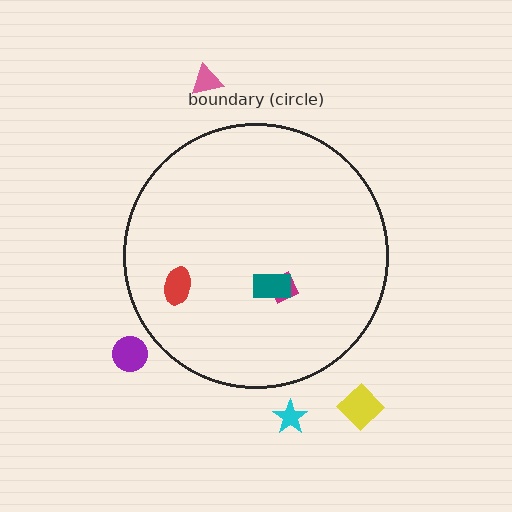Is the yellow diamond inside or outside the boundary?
Outside.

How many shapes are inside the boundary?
3 inside, 4 outside.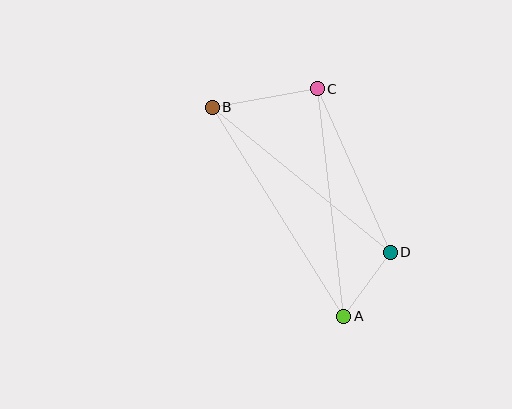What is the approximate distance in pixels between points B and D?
The distance between B and D is approximately 230 pixels.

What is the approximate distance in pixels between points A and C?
The distance between A and C is approximately 229 pixels.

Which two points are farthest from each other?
Points A and B are farthest from each other.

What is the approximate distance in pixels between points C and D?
The distance between C and D is approximately 179 pixels.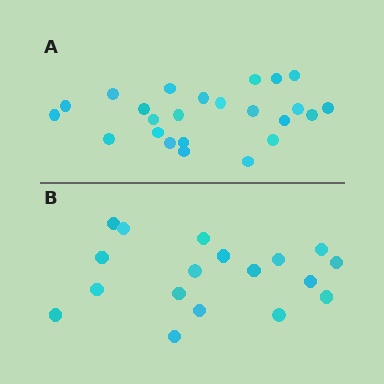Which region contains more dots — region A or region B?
Region A (the top region) has more dots.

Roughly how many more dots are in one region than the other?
Region A has about 6 more dots than region B.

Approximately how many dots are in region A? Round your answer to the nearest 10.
About 20 dots. (The exact count is 24, which rounds to 20.)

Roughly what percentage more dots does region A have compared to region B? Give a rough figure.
About 35% more.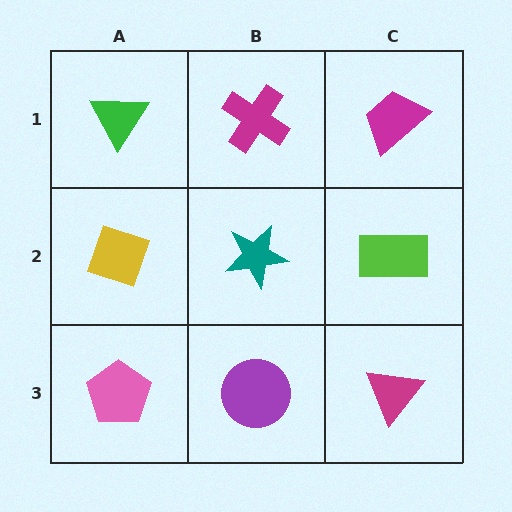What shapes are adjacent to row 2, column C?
A magenta trapezoid (row 1, column C), a magenta triangle (row 3, column C), a teal star (row 2, column B).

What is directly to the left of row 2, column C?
A teal star.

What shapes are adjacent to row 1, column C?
A lime rectangle (row 2, column C), a magenta cross (row 1, column B).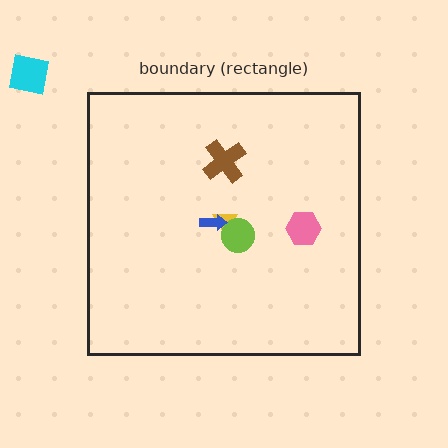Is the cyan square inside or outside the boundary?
Outside.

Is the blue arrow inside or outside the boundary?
Inside.